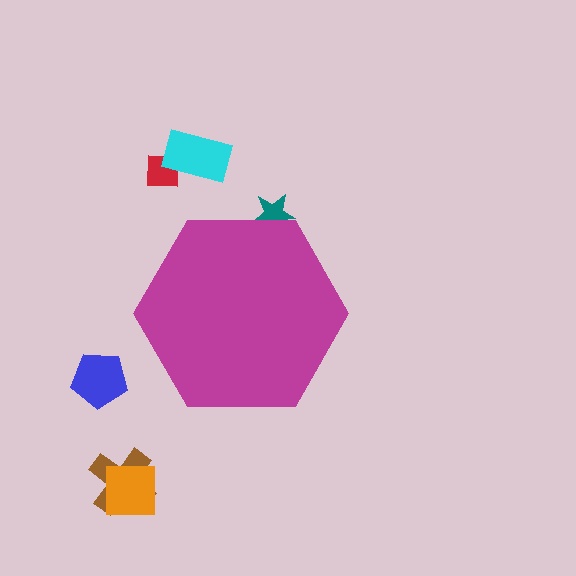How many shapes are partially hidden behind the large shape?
1 shape is partially hidden.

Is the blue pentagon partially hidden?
No, the blue pentagon is fully visible.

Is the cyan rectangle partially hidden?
No, the cyan rectangle is fully visible.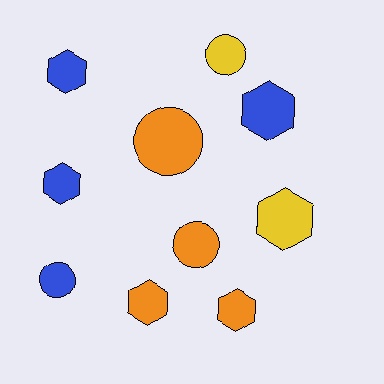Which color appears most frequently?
Orange, with 4 objects.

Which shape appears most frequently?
Hexagon, with 6 objects.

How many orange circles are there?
There are 2 orange circles.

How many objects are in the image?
There are 10 objects.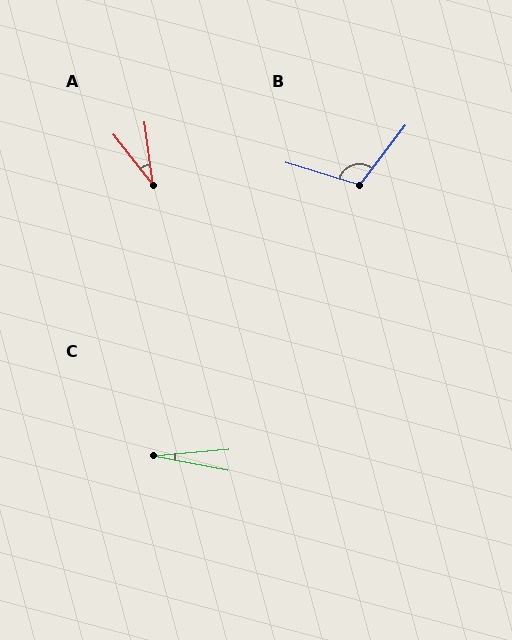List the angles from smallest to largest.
C (17°), A (31°), B (111°).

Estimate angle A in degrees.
Approximately 31 degrees.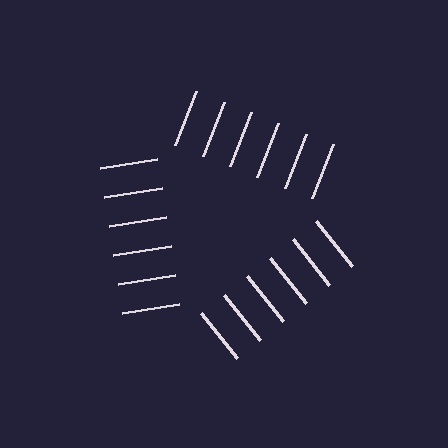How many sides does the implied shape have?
3 sides — the line-ends trace a triangle.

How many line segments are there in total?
18 — 6 along each of the 3 edges.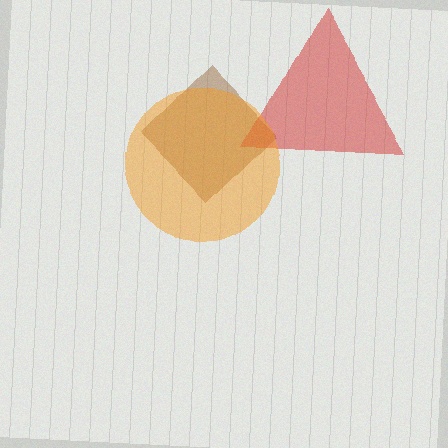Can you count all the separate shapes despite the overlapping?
Yes, there are 3 separate shapes.